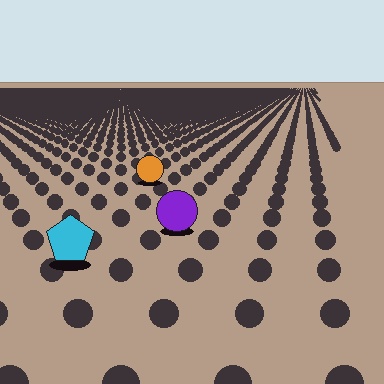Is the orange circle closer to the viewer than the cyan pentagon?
No. The cyan pentagon is closer — you can tell from the texture gradient: the ground texture is coarser near it.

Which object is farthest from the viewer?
The orange circle is farthest from the viewer. It appears smaller and the ground texture around it is denser.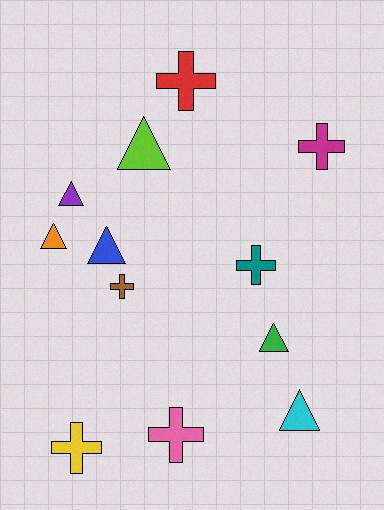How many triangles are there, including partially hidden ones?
There are 6 triangles.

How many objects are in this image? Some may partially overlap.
There are 12 objects.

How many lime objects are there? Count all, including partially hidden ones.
There is 1 lime object.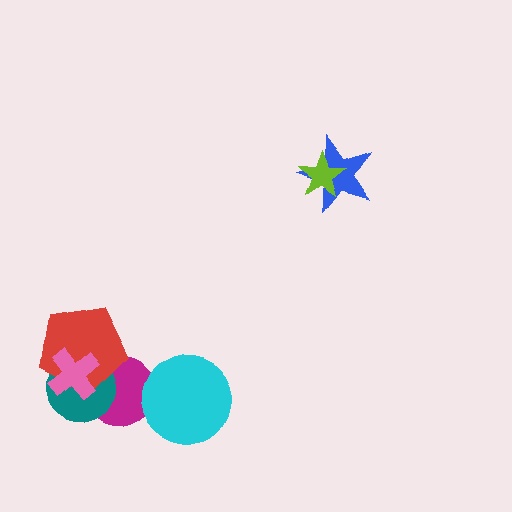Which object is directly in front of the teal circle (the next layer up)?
The red pentagon is directly in front of the teal circle.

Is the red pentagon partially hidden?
Yes, it is partially covered by another shape.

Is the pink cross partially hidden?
No, no other shape covers it.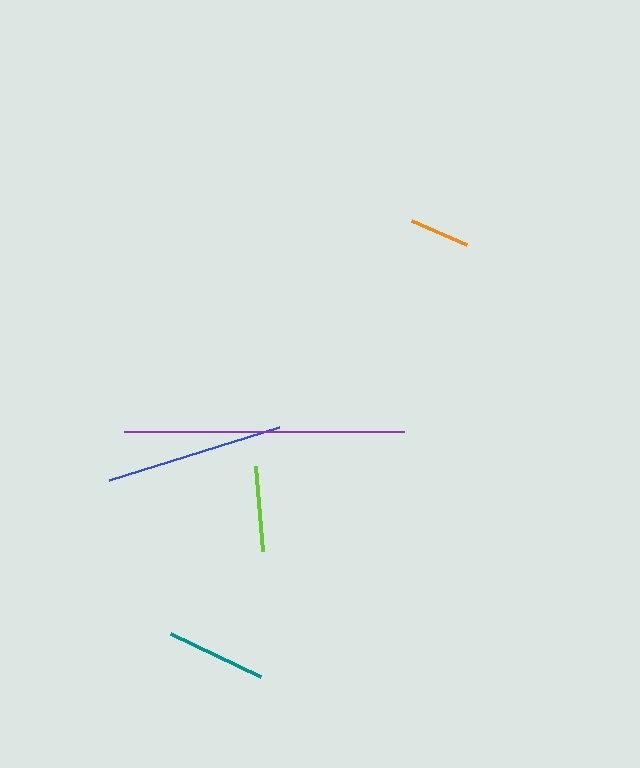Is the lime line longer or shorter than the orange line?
The lime line is longer than the orange line.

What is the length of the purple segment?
The purple segment is approximately 279 pixels long.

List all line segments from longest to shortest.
From longest to shortest: purple, blue, teal, lime, orange.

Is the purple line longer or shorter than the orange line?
The purple line is longer than the orange line.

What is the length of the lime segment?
The lime segment is approximately 85 pixels long.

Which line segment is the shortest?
The orange line is the shortest at approximately 60 pixels.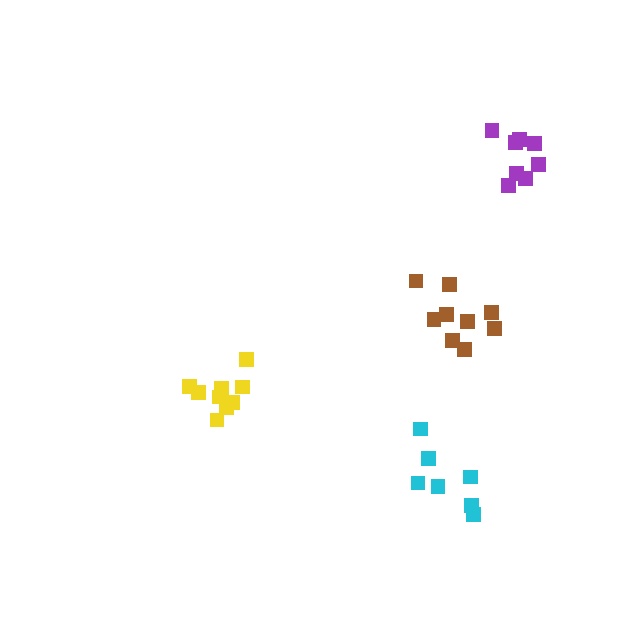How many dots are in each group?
Group 1: 7 dots, Group 2: 9 dots, Group 3: 8 dots, Group 4: 9 dots (33 total).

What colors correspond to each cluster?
The clusters are colored: cyan, brown, purple, yellow.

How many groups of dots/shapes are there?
There are 4 groups.